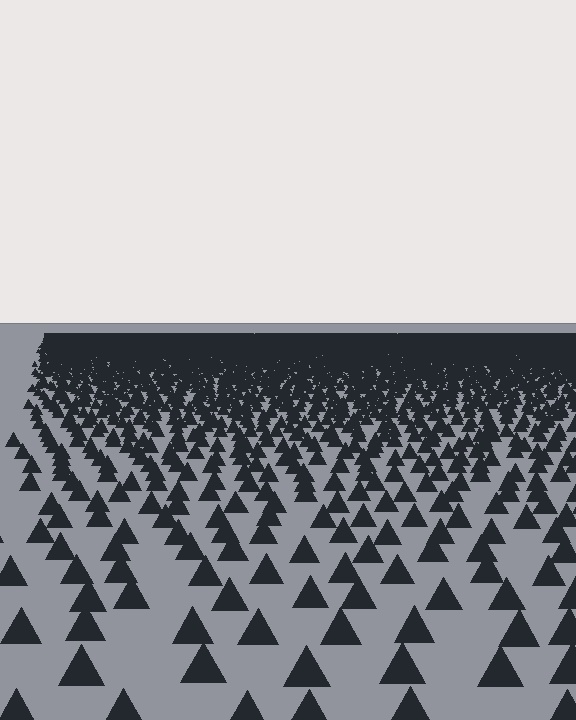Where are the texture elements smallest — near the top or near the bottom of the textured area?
Near the top.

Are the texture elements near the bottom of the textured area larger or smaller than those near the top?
Larger. Near the bottom, elements are closer to the viewer and appear at a bigger on-screen size.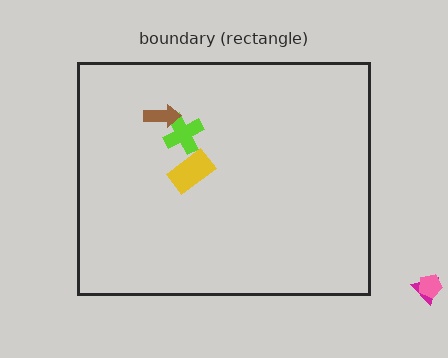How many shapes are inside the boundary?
3 inside, 2 outside.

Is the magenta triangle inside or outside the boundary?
Outside.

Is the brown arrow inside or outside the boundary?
Inside.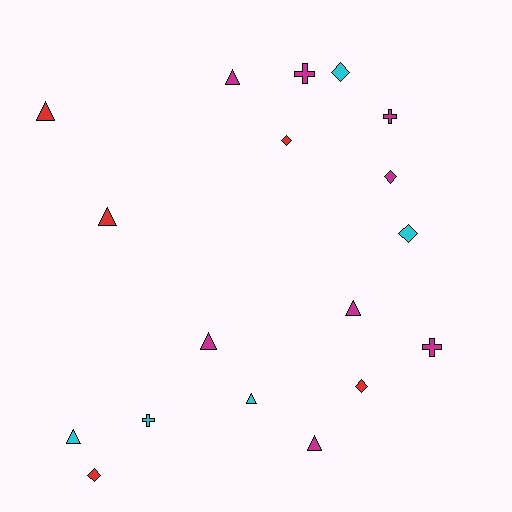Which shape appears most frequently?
Triangle, with 8 objects.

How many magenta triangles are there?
There are 4 magenta triangles.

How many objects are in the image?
There are 18 objects.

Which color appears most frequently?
Magenta, with 8 objects.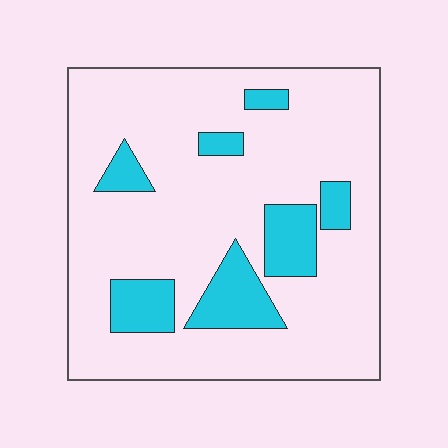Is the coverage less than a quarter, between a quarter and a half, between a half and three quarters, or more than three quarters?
Less than a quarter.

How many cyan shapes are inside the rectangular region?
7.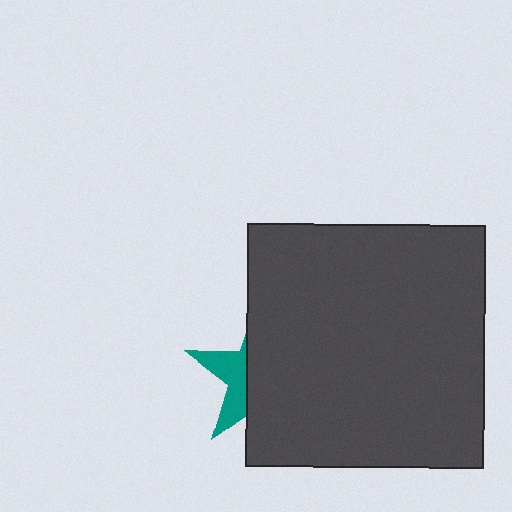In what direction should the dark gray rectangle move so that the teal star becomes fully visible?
The dark gray rectangle should move right. That is the shortest direction to clear the overlap and leave the teal star fully visible.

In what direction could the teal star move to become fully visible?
The teal star could move left. That would shift it out from behind the dark gray rectangle entirely.